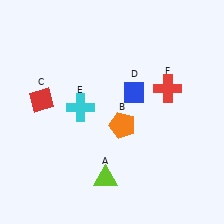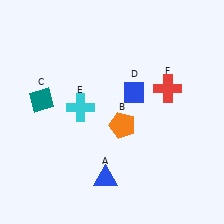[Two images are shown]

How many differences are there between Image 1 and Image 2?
There are 2 differences between the two images.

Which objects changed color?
A changed from lime to blue. C changed from red to teal.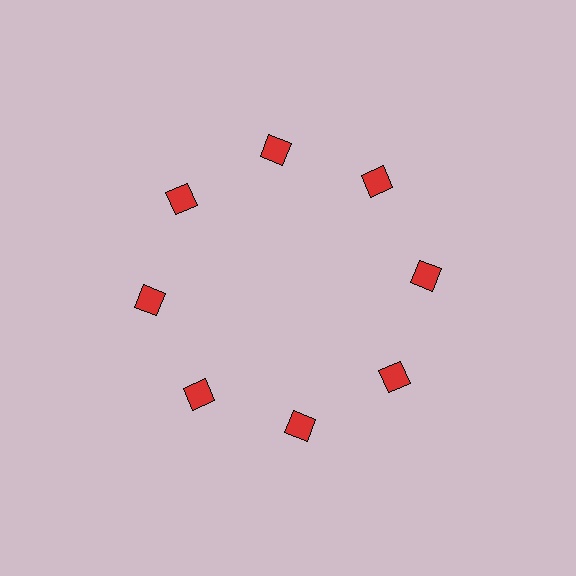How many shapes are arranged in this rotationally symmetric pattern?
There are 8 shapes, arranged in 8 groups of 1.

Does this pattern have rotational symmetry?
Yes, this pattern has 8-fold rotational symmetry. It looks the same after rotating 45 degrees around the center.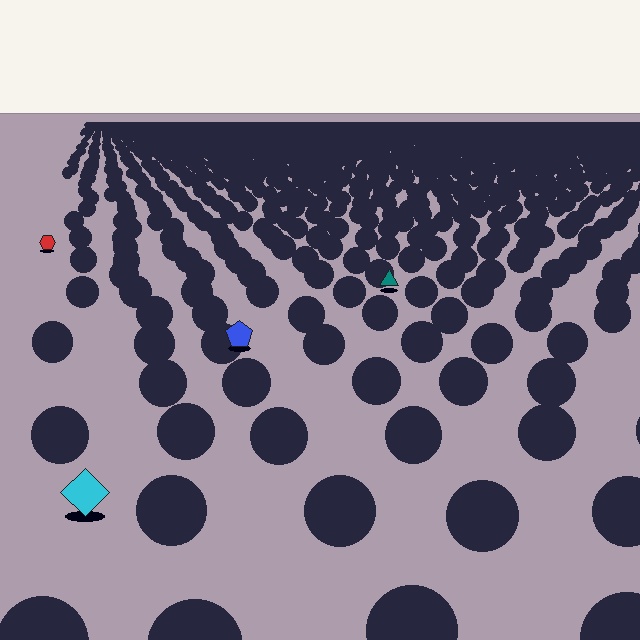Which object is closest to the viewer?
The cyan diamond is closest. The texture marks near it are larger and more spread out.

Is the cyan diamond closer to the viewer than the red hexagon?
Yes. The cyan diamond is closer — you can tell from the texture gradient: the ground texture is coarser near it.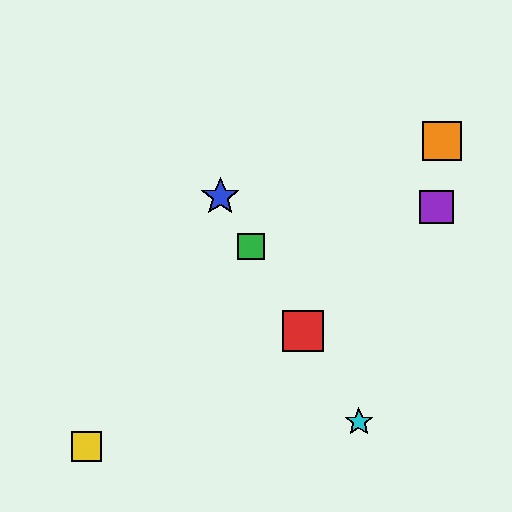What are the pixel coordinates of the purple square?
The purple square is at (437, 207).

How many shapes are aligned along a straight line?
4 shapes (the red square, the blue star, the green square, the cyan star) are aligned along a straight line.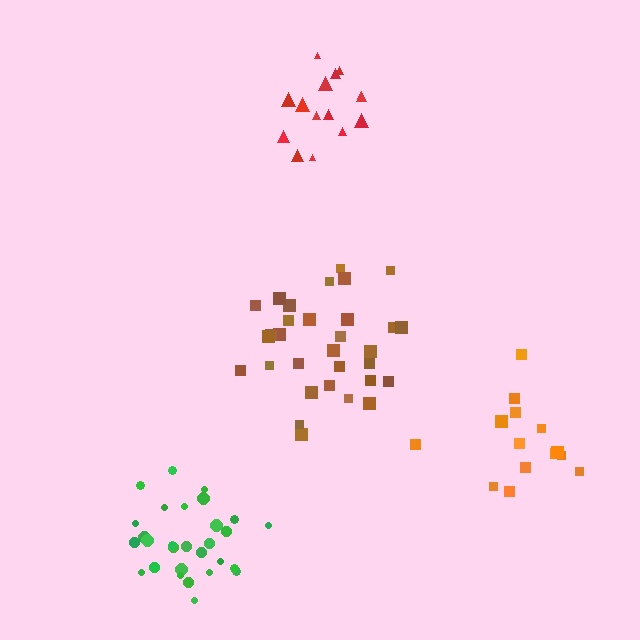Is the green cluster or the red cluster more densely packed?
Green.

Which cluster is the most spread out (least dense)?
Orange.